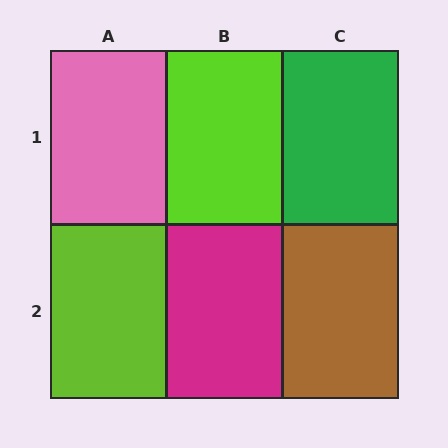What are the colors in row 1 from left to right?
Pink, lime, green.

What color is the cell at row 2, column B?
Magenta.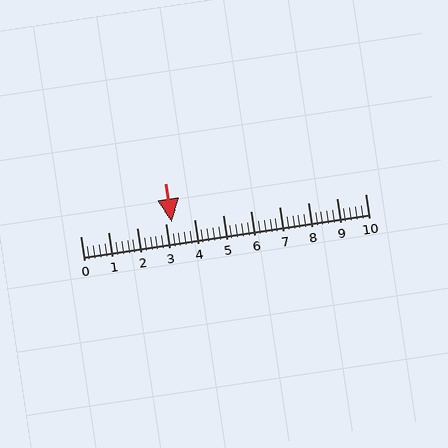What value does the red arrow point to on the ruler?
The red arrow points to approximately 3.2.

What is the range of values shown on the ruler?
The ruler shows values from 0 to 10.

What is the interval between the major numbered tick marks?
The major tick marks are spaced 1 units apart.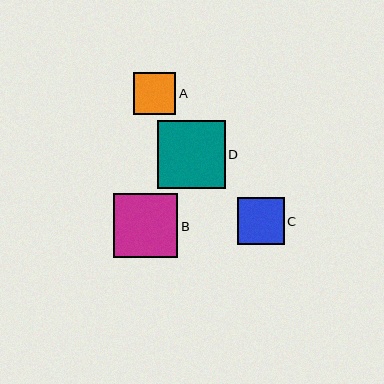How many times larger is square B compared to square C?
Square B is approximately 1.4 times the size of square C.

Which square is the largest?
Square D is the largest with a size of approximately 68 pixels.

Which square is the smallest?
Square A is the smallest with a size of approximately 42 pixels.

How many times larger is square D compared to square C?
Square D is approximately 1.4 times the size of square C.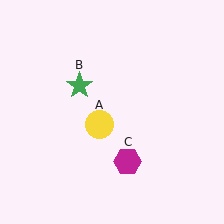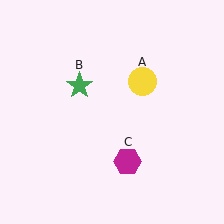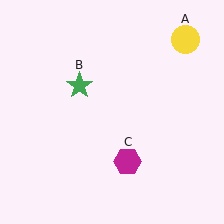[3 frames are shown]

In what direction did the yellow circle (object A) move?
The yellow circle (object A) moved up and to the right.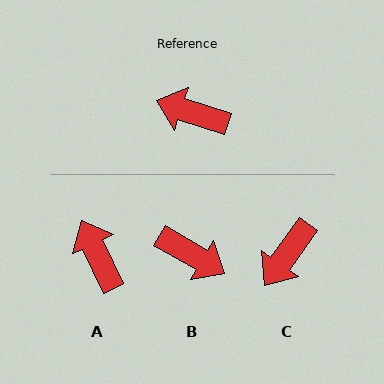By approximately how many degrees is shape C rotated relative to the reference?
Approximately 73 degrees counter-clockwise.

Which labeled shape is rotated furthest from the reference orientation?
B, about 168 degrees away.